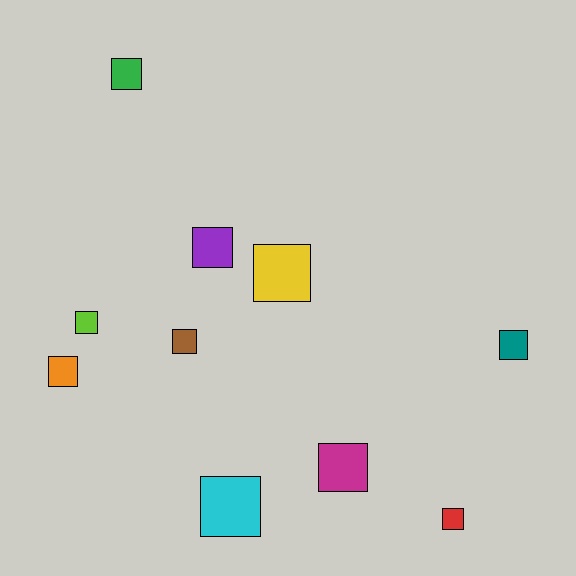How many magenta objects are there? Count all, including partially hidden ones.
There is 1 magenta object.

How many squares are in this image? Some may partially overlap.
There are 10 squares.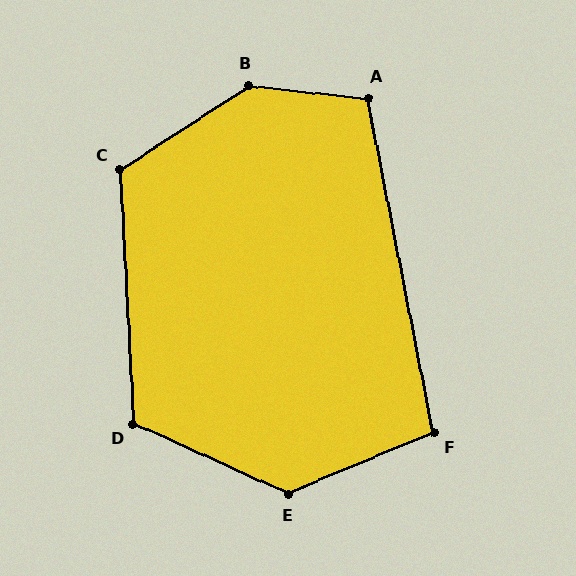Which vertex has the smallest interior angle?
F, at approximately 102 degrees.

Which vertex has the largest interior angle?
B, at approximately 141 degrees.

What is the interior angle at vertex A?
Approximately 107 degrees (obtuse).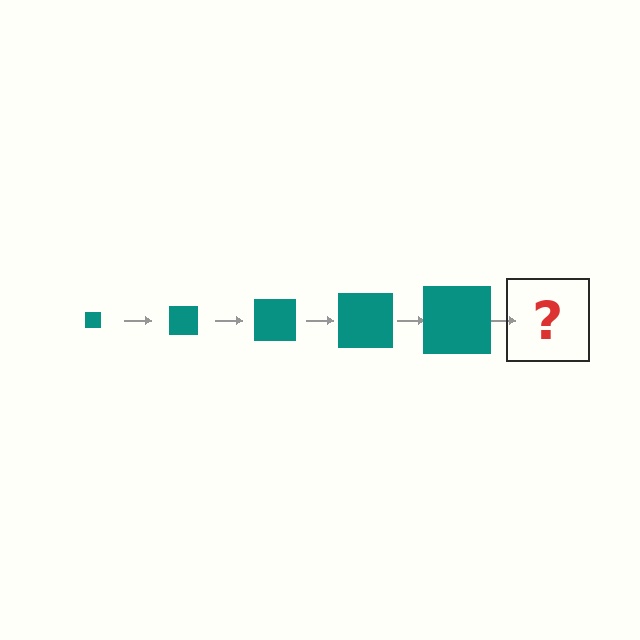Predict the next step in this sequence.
The next step is a teal square, larger than the previous one.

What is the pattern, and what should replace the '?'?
The pattern is that the square gets progressively larger each step. The '?' should be a teal square, larger than the previous one.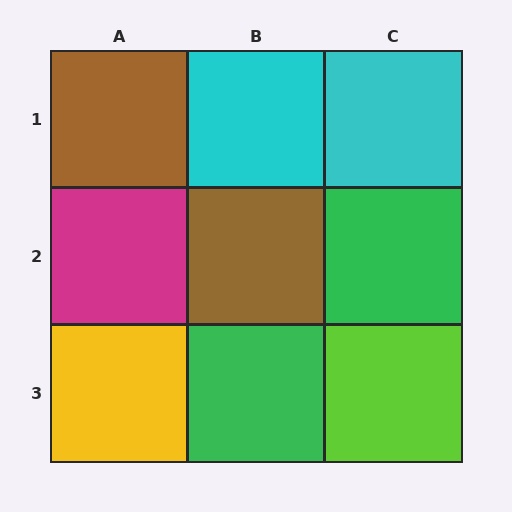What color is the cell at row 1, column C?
Cyan.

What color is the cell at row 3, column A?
Yellow.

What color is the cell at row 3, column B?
Green.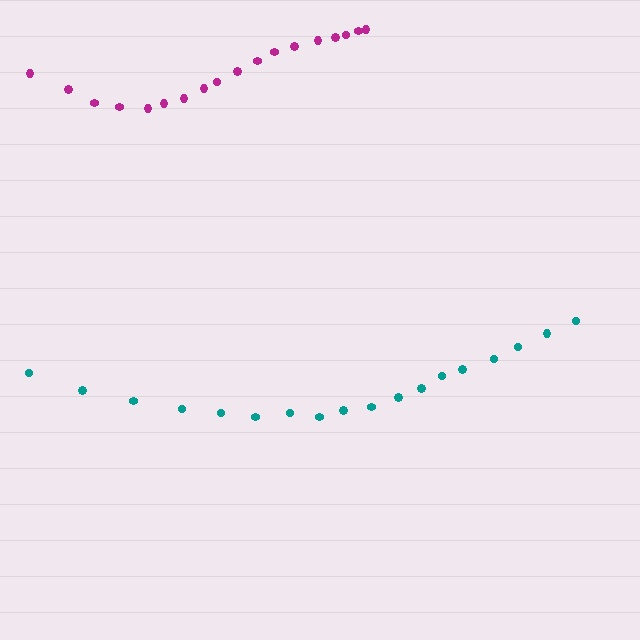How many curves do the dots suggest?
There are 2 distinct paths.